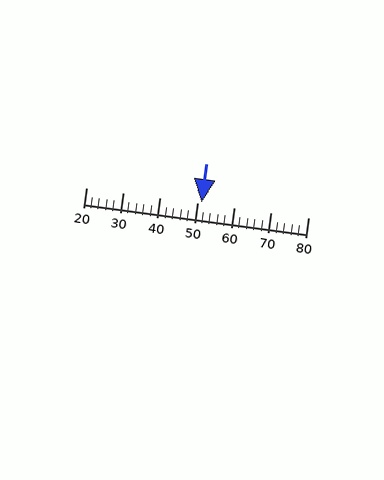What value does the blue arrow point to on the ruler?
The blue arrow points to approximately 51.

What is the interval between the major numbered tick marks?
The major tick marks are spaced 10 units apart.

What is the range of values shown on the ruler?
The ruler shows values from 20 to 80.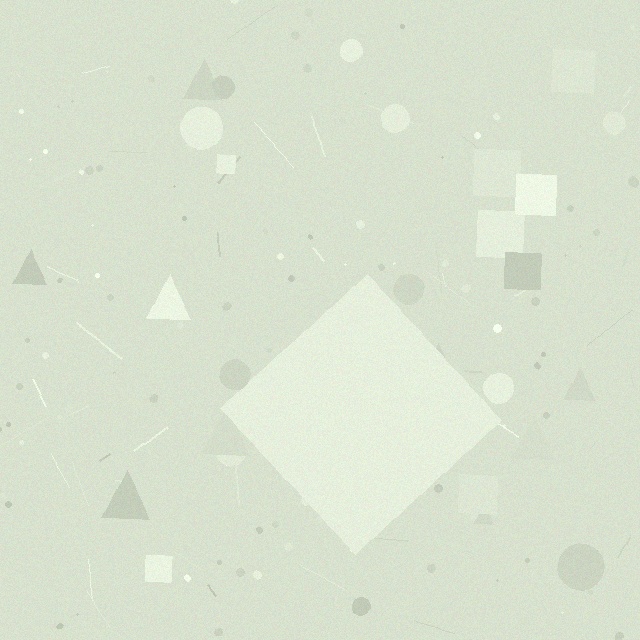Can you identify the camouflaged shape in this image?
The camouflaged shape is a diamond.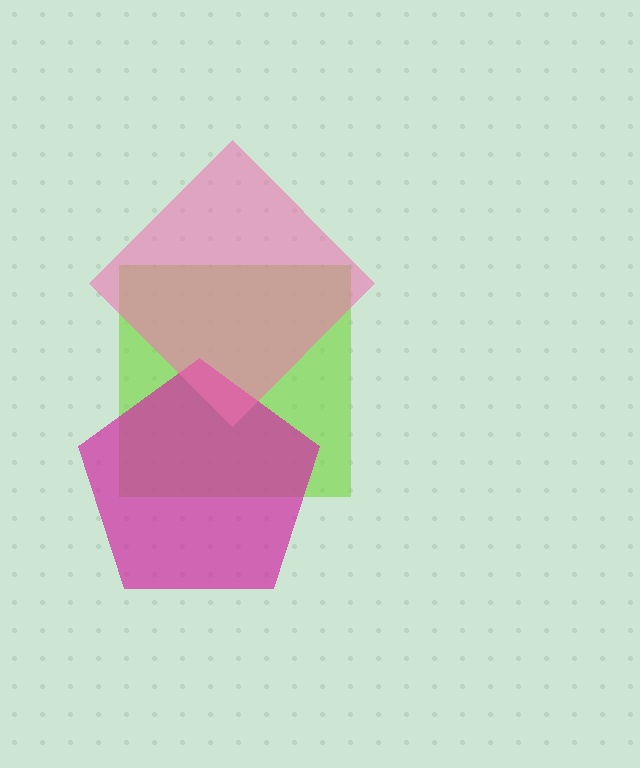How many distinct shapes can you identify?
There are 3 distinct shapes: a lime square, a magenta pentagon, a pink diamond.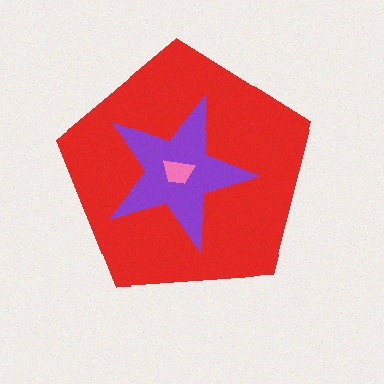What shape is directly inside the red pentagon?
The purple star.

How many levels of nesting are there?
3.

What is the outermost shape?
The red pentagon.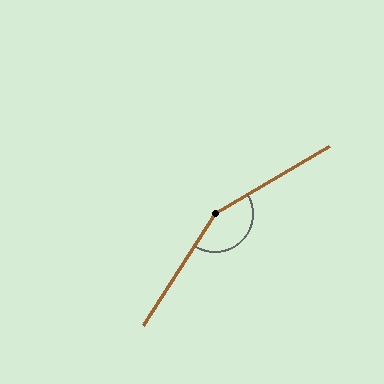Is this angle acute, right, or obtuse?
It is obtuse.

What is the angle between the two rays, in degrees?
Approximately 153 degrees.